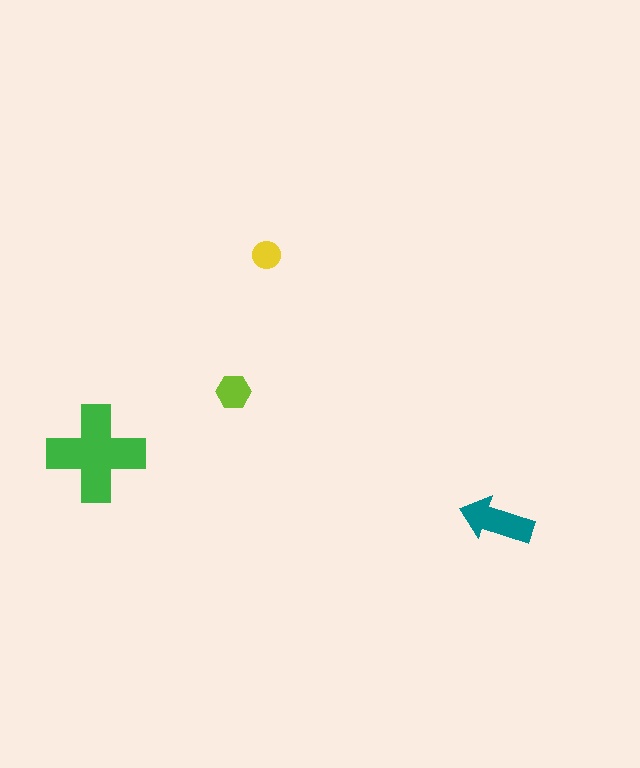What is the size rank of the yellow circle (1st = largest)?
4th.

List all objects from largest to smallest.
The green cross, the teal arrow, the lime hexagon, the yellow circle.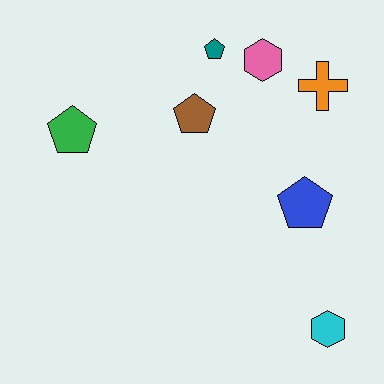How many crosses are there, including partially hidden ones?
There is 1 cross.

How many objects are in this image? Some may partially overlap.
There are 7 objects.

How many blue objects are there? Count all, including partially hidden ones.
There is 1 blue object.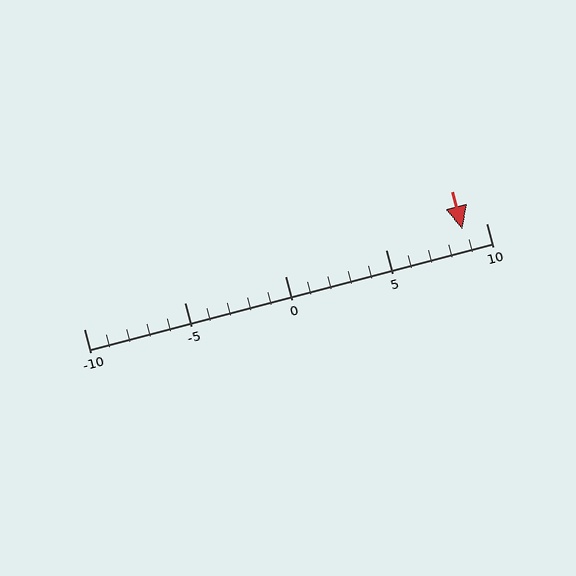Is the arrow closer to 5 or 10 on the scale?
The arrow is closer to 10.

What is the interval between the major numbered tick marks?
The major tick marks are spaced 5 units apart.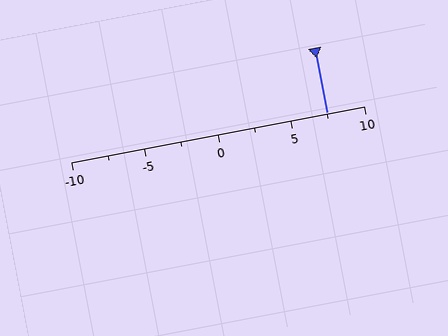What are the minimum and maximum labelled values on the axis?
The axis runs from -10 to 10.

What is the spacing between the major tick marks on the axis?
The major ticks are spaced 5 apart.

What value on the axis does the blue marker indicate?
The marker indicates approximately 7.5.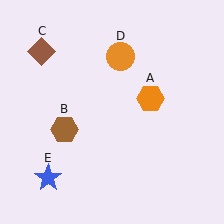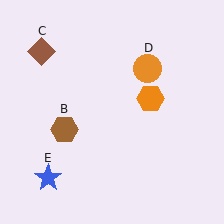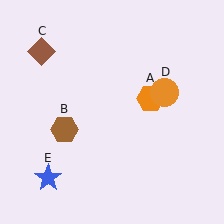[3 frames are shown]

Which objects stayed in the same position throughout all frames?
Orange hexagon (object A) and brown hexagon (object B) and brown diamond (object C) and blue star (object E) remained stationary.